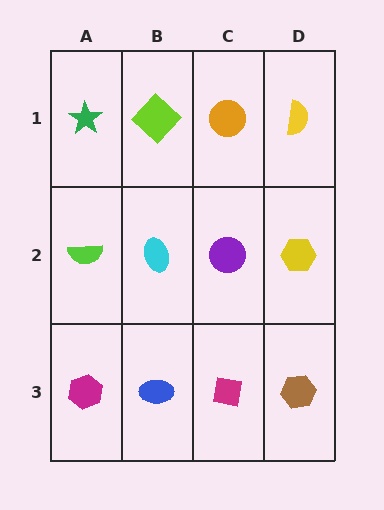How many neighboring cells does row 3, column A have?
2.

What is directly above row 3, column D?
A yellow hexagon.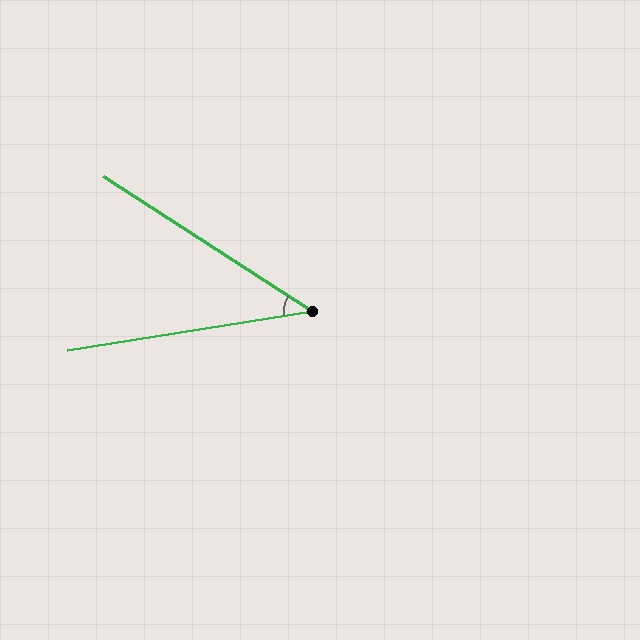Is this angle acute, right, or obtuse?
It is acute.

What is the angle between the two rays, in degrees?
Approximately 42 degrees.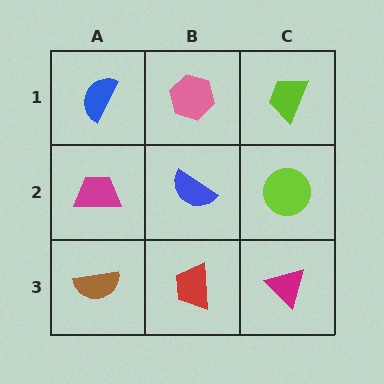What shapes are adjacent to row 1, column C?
A lime circle (row 2, column C), a pink hexagon (row 1, column B).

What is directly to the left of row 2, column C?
A blue semicircle.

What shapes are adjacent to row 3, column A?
A magenta trapezoid (row 2, column A), a red trapezoid (row 3, column B).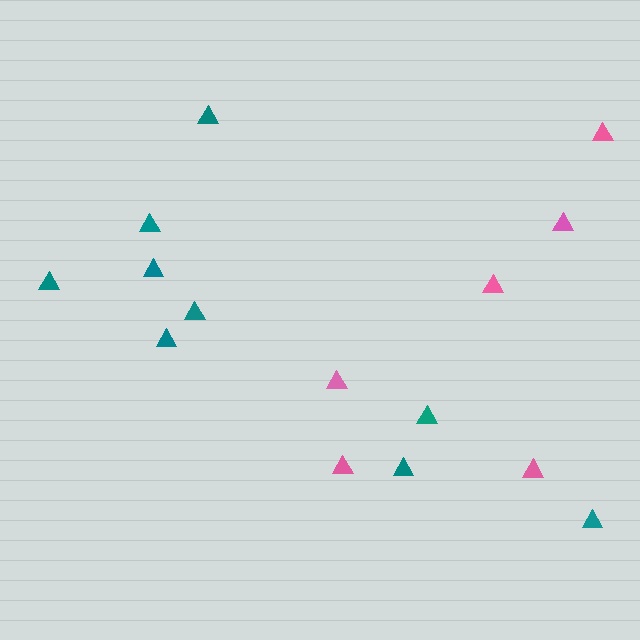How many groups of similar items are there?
There are 2 groups: one group of pink triangles (6) and one group of teal triangles (9).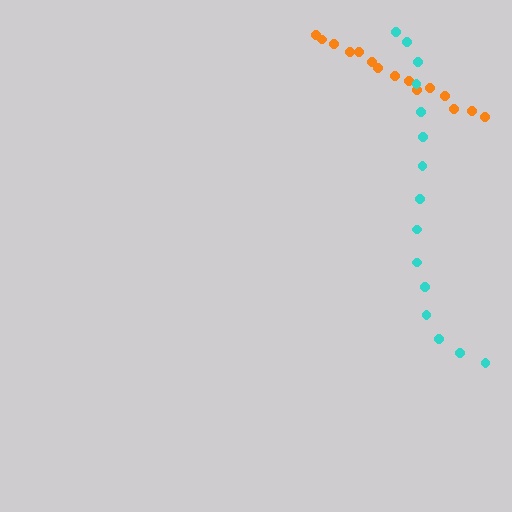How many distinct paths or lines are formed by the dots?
There are 2 distinct paths.